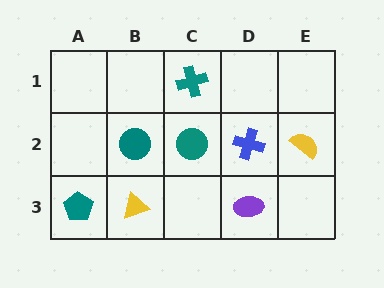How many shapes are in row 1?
1 shape.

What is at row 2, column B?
A teal circle.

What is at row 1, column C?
A teal cross.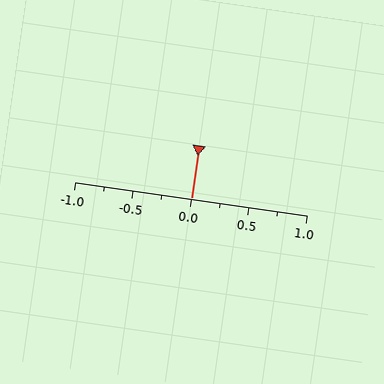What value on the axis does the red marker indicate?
The marker indicates approximately 0.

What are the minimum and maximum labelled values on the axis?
The axis runs from -1.0 to 1.0.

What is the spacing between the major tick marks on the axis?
The major ticks are spaced 0.5 apart.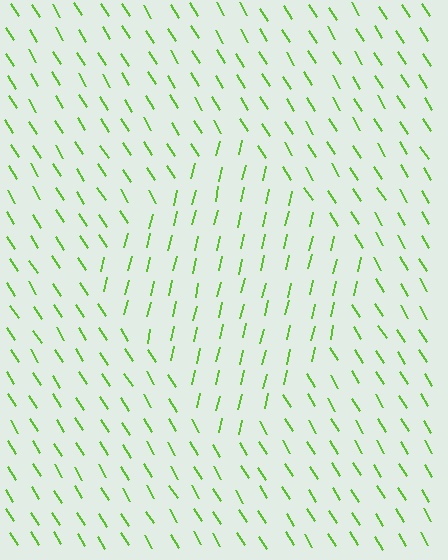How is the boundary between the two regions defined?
The boundary is defined purely by a change in line orientation (approximately 45 degrees difference). All lines are the same color and thickness.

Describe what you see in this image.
The image is filled with small lime line segments. A diamond region in the image has lines oriented differently from the surrounding lines, creating a visible texture boundary.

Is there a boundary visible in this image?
Yes, there is a texture boundary formed by a change in line orientation.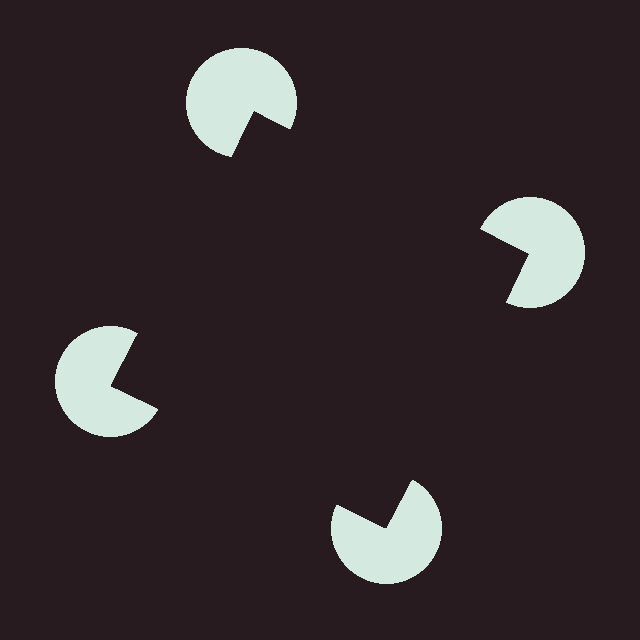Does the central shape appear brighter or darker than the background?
It typically appears slightly darker than the background, even though no actual brightness change is drawn.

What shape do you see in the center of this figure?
An illusory square — its edges are inferred from the aligned wedge cuts in the pac-man discs, not physically drawn.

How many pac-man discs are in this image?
There are 4 — one at each vertex of the illusory square.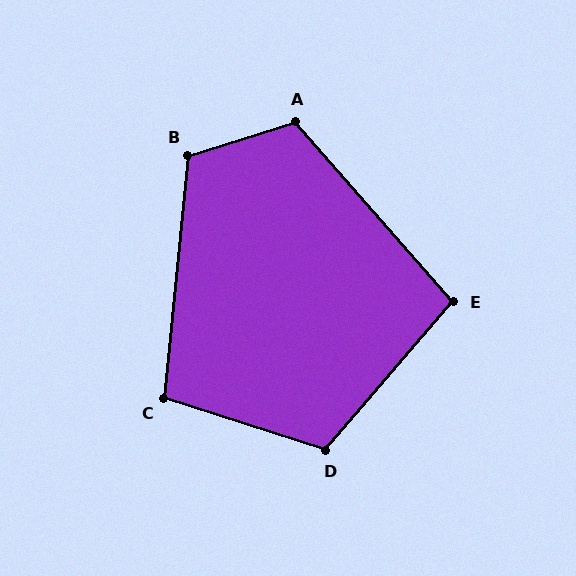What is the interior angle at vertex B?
Approximately 113 degrees (obtuse).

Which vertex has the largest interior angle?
A, at approximately 114 degrees.